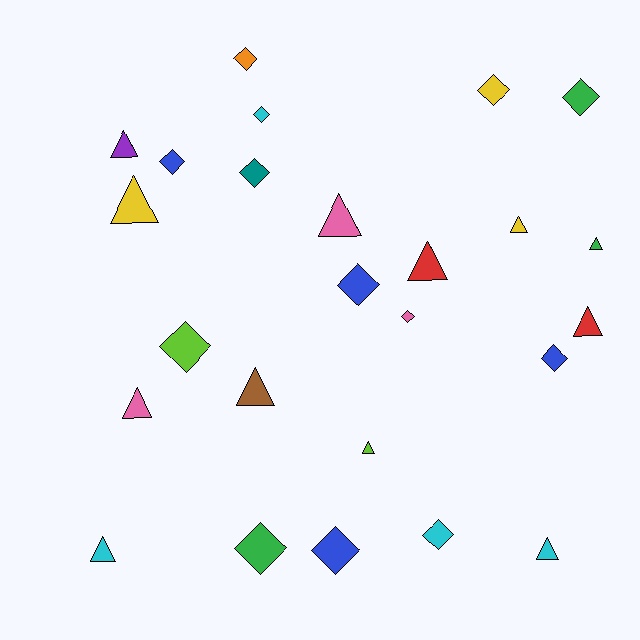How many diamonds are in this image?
There are 13 diamonds.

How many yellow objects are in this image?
There are 3 yellow objects.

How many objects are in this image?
There are 25 objects.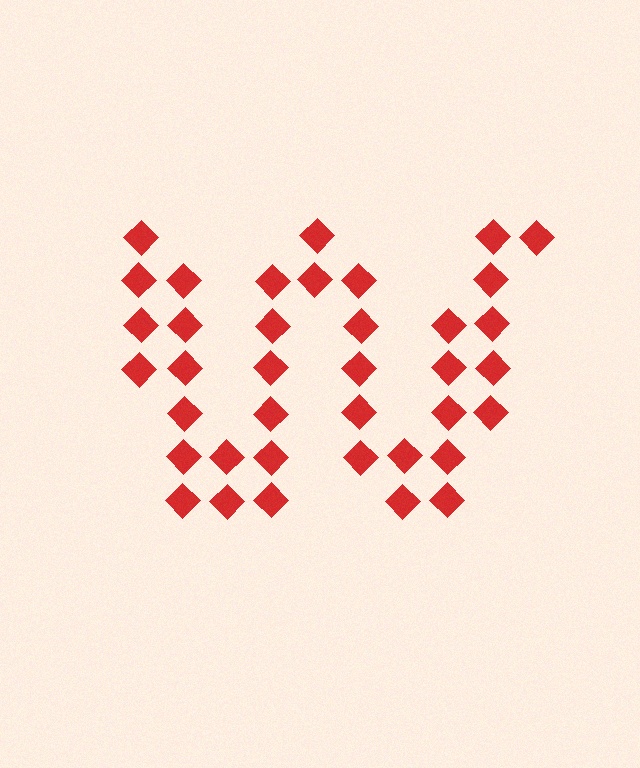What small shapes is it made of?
It is made of small diamonds.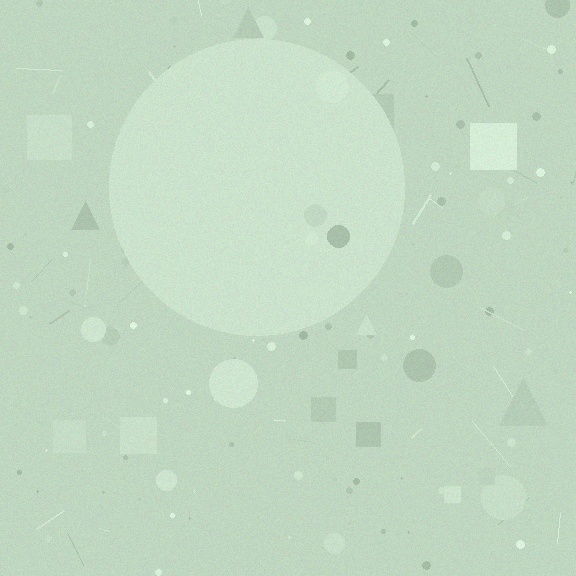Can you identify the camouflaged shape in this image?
The camouflaged shape is a circle.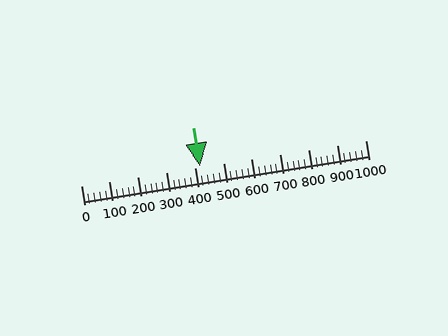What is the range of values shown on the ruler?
The ruler shows values from 0 to 1000.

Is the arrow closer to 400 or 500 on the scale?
The arrow is closer to 400.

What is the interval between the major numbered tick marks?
The major tick marks are spaced 100 units apart.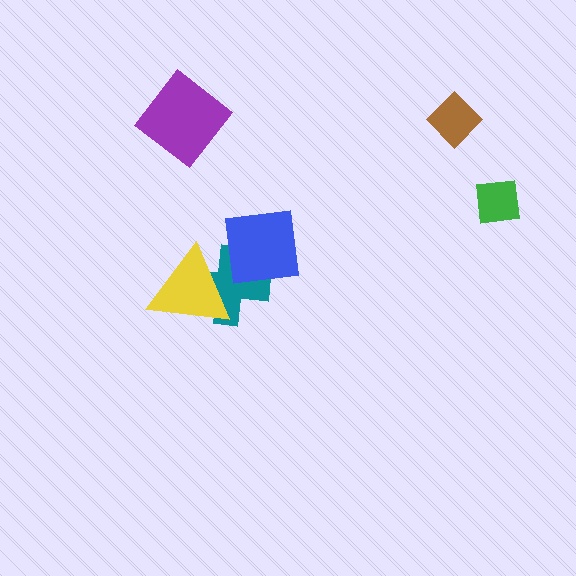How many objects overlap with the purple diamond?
0 objects overlap with the purple diamond.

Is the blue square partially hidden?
Yes, it is partially covered by another shape.